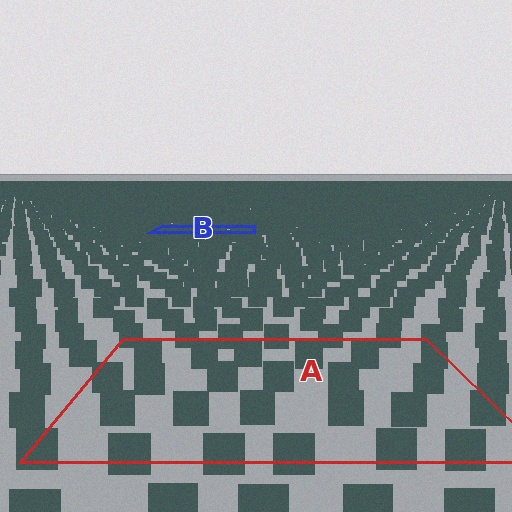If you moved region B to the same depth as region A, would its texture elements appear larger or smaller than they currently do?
They would appear larger. At a closer depth, the same texture elements are projected at a bigger on-screen size.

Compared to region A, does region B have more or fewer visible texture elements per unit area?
Region B has more texture elements per unit area — they are packed more densely because it is farther away.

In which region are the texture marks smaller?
The texture marks are smaller in region B, because it is farther away.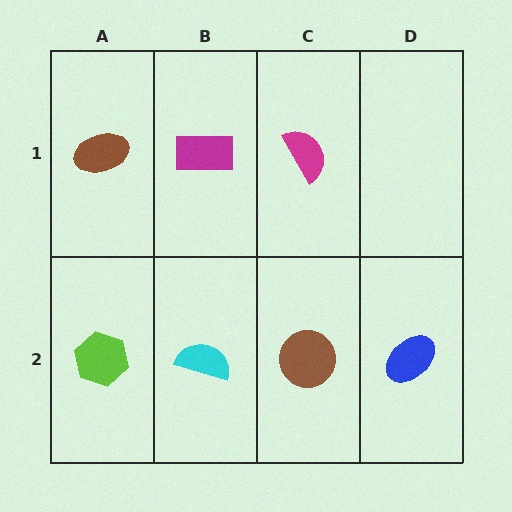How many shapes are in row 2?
4 shapes.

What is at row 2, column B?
A cyan semicircle.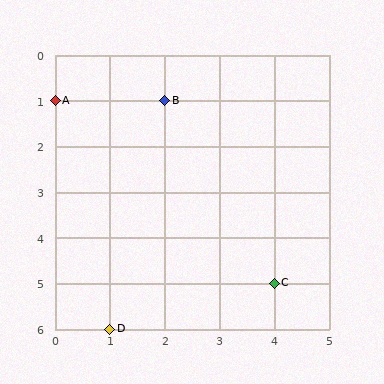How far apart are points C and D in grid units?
Points C and D are 3 columns and 1 row apart (about 3.2 grid units diagonally).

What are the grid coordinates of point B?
Point B is at grid coordinates (2, 1).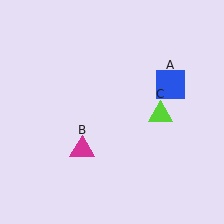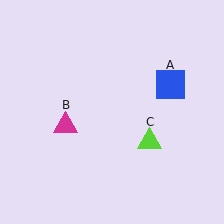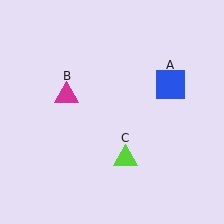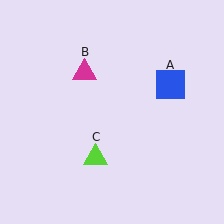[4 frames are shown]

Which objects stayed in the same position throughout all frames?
Blue square (object A) remained stationary.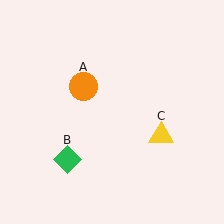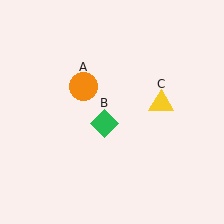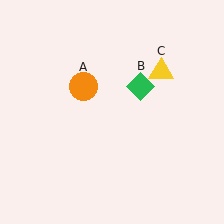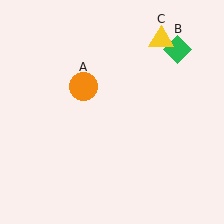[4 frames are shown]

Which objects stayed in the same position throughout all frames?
Orange circle (object A) remained stationary.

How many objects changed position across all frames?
2 objects changed position: green diamond (object B), yellow triangle (object C).